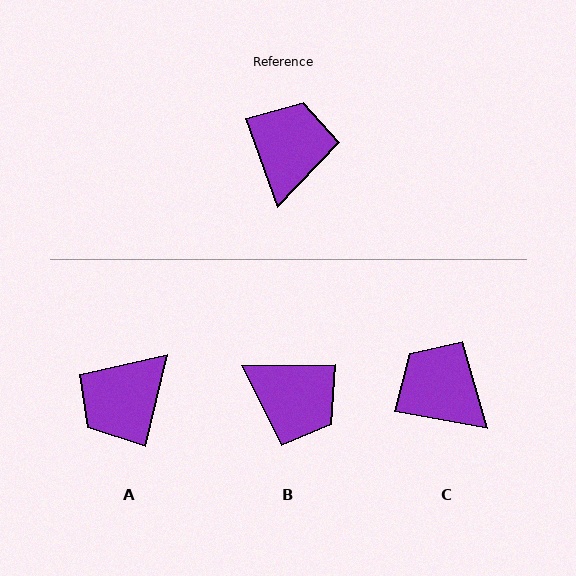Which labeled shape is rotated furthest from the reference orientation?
A, about 147 degrees away.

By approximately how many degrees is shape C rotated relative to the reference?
Approximately 60 degrees counter-clockwise.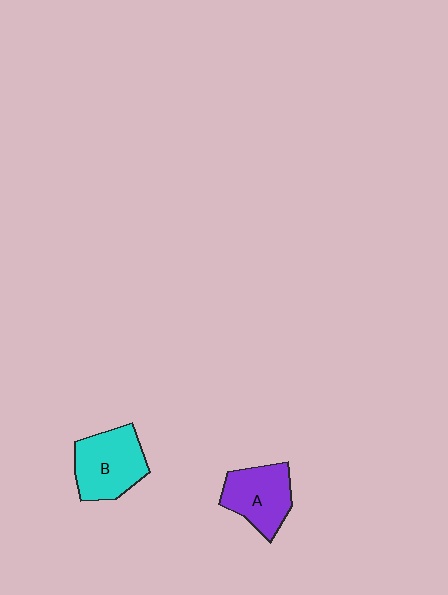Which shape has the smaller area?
Shape A (purple).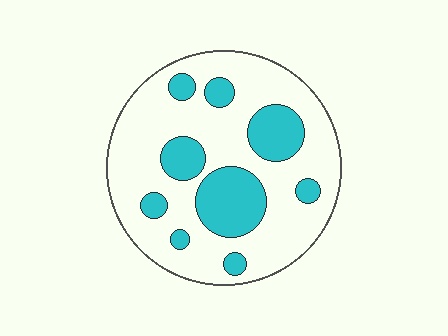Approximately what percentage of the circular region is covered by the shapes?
Approximately 25%.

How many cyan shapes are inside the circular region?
9.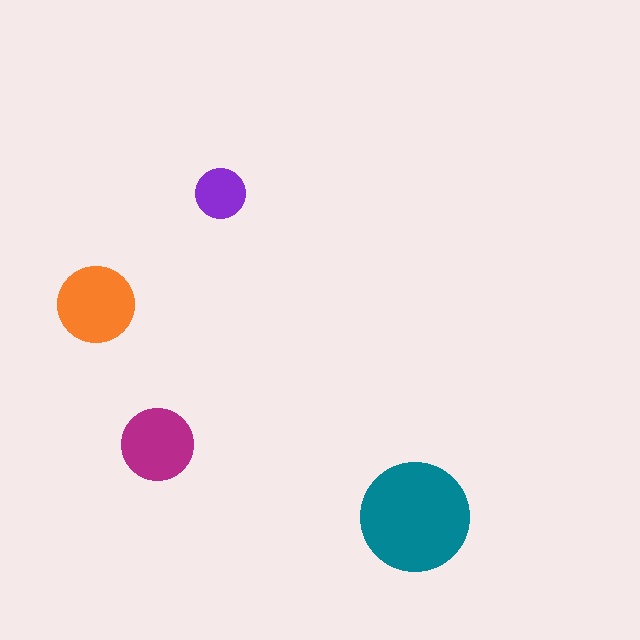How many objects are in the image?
There are 4 objects in the image.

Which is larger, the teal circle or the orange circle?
The teal one.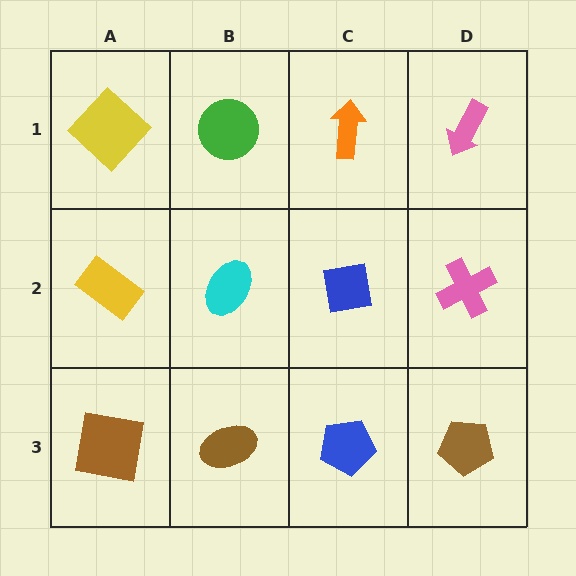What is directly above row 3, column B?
A cyan ellipse.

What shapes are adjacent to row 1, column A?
A yellow rectangle (row 2, column A), a green circle (row 1, column B).